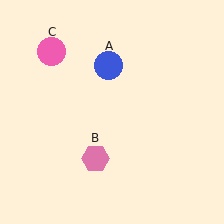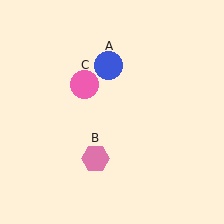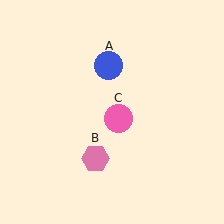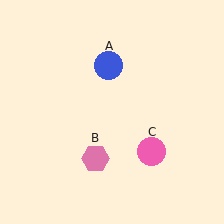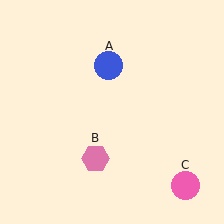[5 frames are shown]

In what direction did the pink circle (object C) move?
The pink circle (object C) moved down and to the right.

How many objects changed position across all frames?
1 object changed position: pink circle (object C).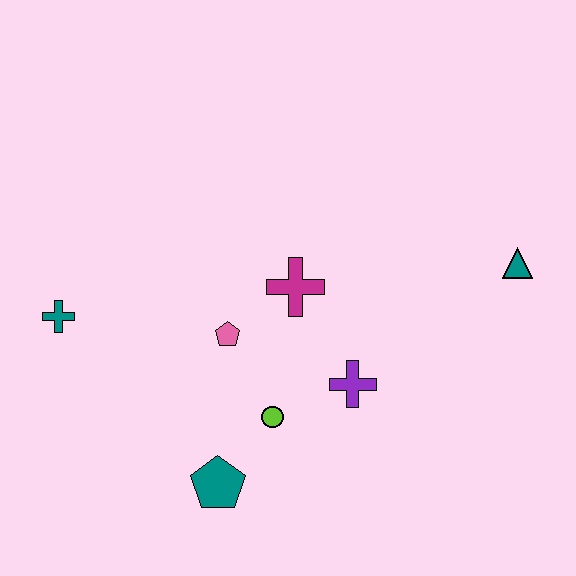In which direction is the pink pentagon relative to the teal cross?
The pink pentagon is to the right of the teal cross.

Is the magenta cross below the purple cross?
No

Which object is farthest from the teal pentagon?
The teal triangle is farthest from the teal pentagon.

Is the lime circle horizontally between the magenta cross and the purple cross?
No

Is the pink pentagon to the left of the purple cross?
Yes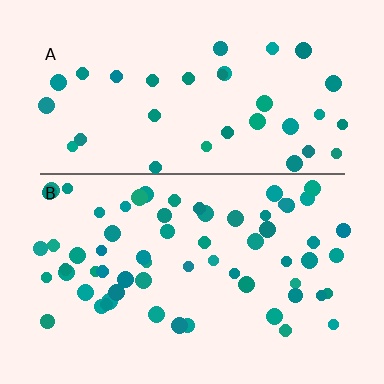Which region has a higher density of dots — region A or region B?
B (the bottom).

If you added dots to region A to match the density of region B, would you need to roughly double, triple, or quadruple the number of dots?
Approximately double.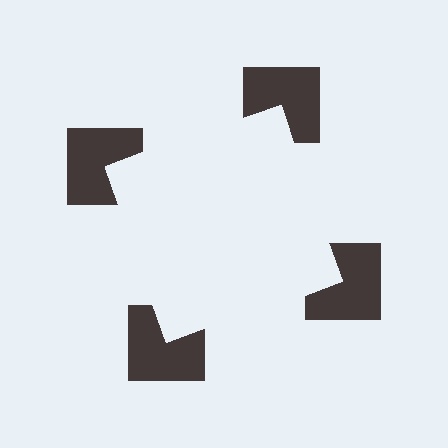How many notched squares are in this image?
There are 4 — one at each vertex of the illusory square.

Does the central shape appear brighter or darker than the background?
It typically appears slightly brighter than the background, even though no actual brightness change is drawn.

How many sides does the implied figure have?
4 sides.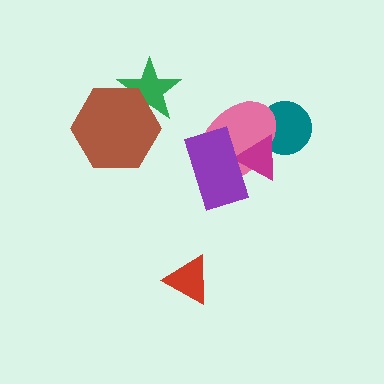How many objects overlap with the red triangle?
0 objects overlap with the red triangle.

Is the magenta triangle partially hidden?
Yes, it is partially covered by another shape.